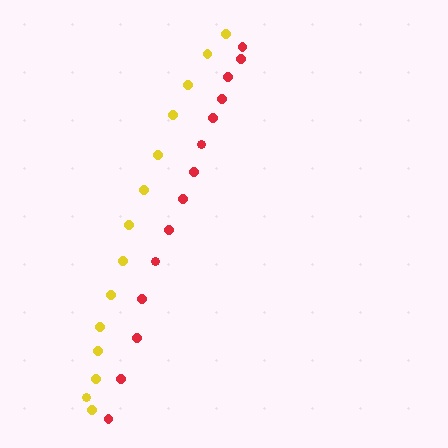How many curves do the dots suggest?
There are 2 distinct paths.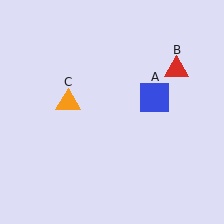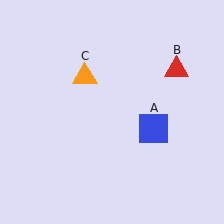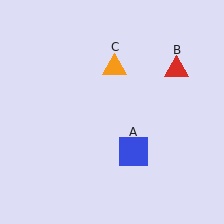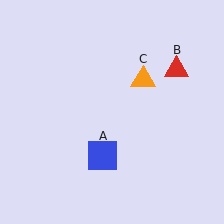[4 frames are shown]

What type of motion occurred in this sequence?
The blue square (object A), orange triangle (object C) rotated clockwise around the center of the scene.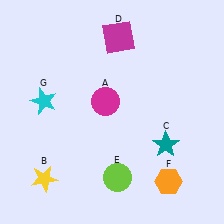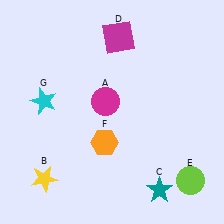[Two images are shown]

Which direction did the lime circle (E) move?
The lime circle (E) moved right.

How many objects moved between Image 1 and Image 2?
3 objects moved between the two images.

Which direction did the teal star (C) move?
The teal star (C) moved down.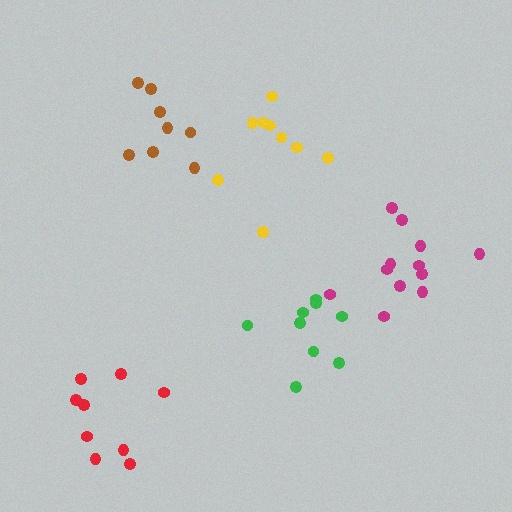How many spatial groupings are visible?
There are 5 spatial groupings.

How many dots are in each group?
Group 1: 9 dots, Group 2: 12 dots, Group 3: 8 dots, Group 4: 9 dots, Group 5: 9 dots (47 total).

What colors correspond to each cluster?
The clusters are colored: green, magenta, brown, yellow, red.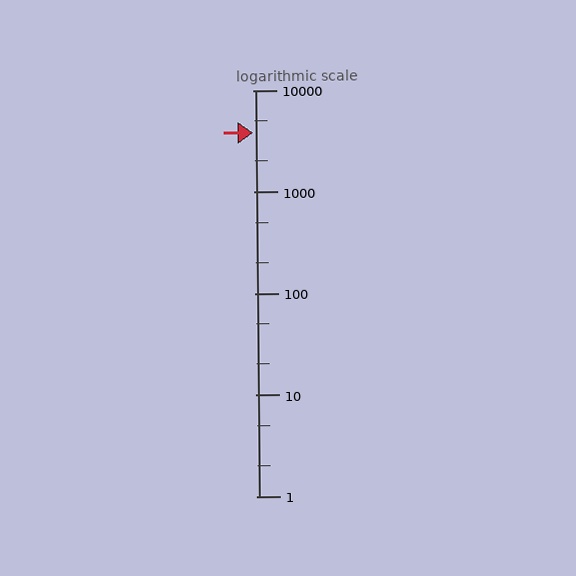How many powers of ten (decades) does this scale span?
The scale spans 4 decades, from 1 to 10000.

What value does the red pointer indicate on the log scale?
The pointer indicates approximately 3800.